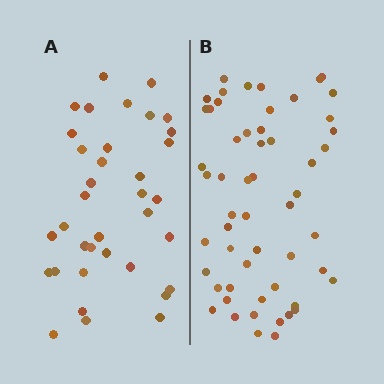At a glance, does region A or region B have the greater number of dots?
Region B (the right region) has more dots.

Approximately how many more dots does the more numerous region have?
Region B has approximately 20 more dots than region A.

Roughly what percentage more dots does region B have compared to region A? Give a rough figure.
About 55% more.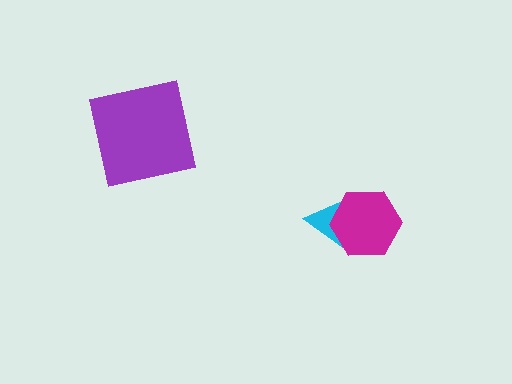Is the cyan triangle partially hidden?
Yes, it is partially covered by another shape.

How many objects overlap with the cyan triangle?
1 object overlaps with the cyan triangle.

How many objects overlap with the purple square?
0 objects overlap with the purple square.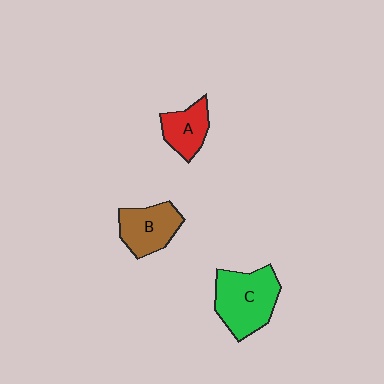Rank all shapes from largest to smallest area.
From largest to smallest: C (green), B (brown), A (red).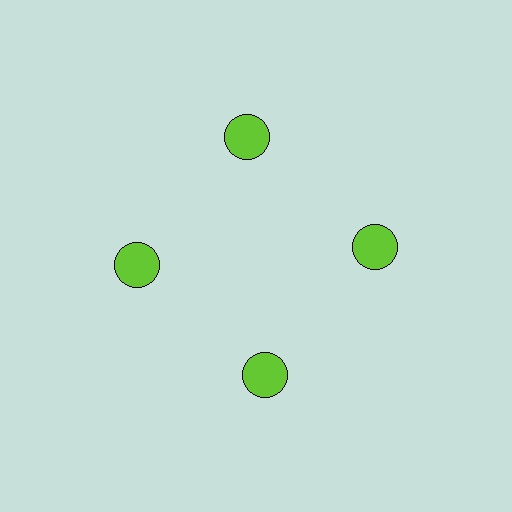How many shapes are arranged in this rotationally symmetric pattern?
There are 4 shapes, arranged in 4 groups of 1.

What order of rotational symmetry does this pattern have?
This pattern has 4-fold rotational symmetry.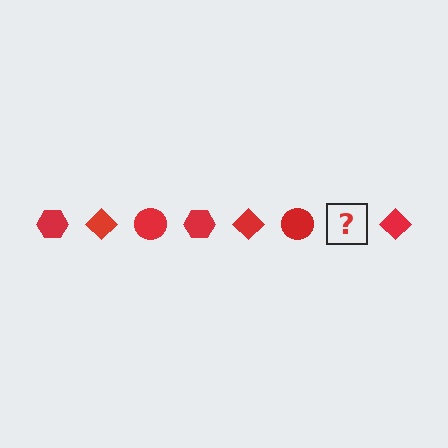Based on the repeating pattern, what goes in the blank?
The blank should be a red hexagon.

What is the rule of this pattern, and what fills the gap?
The rule is that the pattern cycles through hexagon, diamond, circle shapes in red. The gap should be filled with a red hexagon.